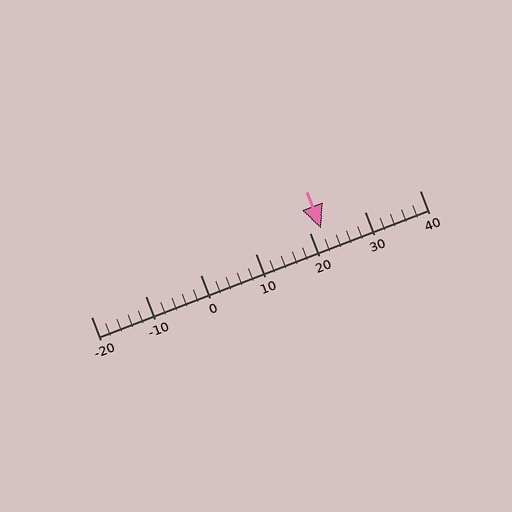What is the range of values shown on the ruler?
The ruler shows values from -20 to 40.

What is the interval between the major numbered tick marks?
The major tick marks are spaced 10 units apart.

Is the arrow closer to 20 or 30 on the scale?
The arrow is closer to 20.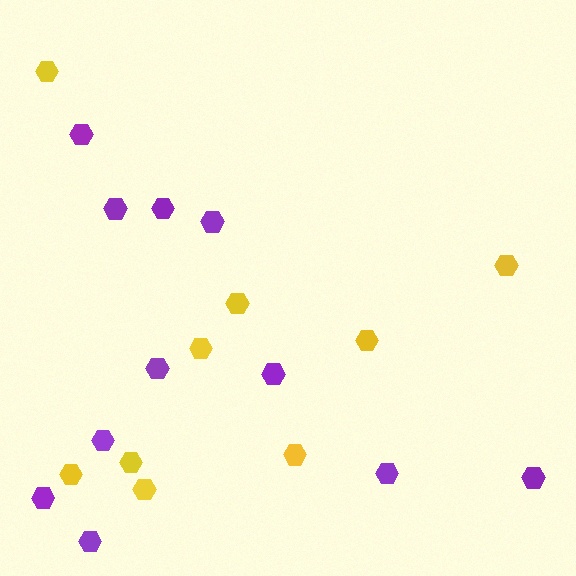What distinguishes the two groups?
There are 2 groups: one group of purple hexagons (11) and one group of yellow hexagons (9).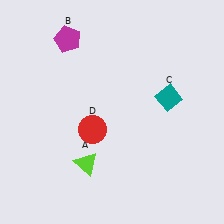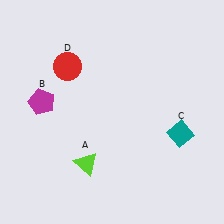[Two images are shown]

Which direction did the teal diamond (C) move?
The teal diamond (C) moved down.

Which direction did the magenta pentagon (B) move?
The magenta pentagon (B) moved down.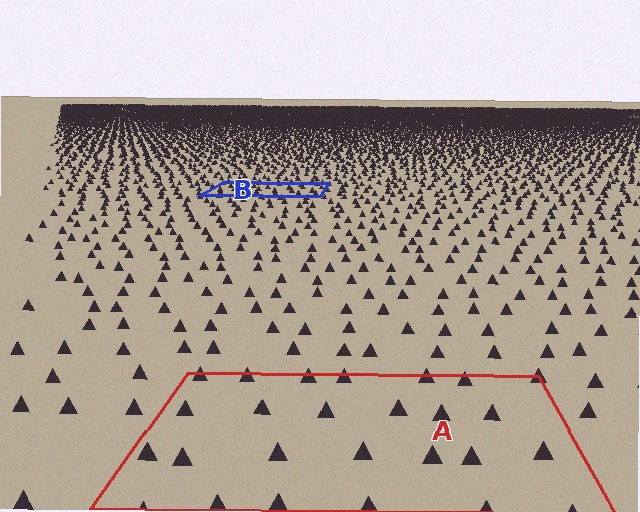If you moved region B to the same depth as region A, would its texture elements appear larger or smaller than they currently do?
They would appear larger. At a closer depth, the same texture elements are projected at a bigger on-screen size.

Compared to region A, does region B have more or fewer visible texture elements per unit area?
Region B has more texture elements per unit area — they are packed more densely because it is farther away.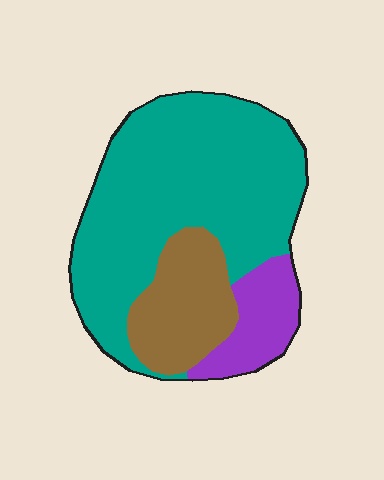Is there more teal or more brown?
Teal.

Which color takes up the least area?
Purple, at roughly 15%.